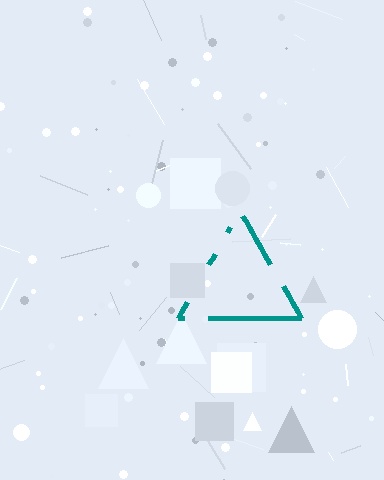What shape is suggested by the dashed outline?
The dashed outline suggests a triangle.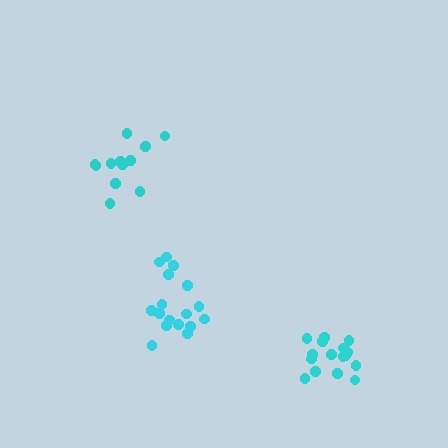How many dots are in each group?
Group 1: 12 dots, Group 2: 17 dots, Group 3: 17 dots (46 total).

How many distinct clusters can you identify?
There are 3 distinct clusters.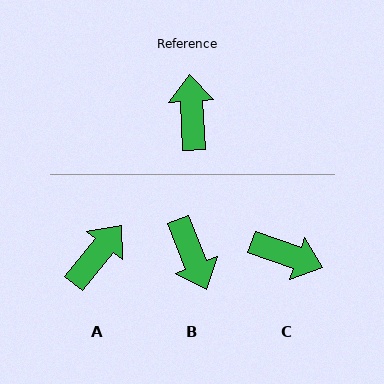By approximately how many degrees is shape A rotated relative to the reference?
Approximately 42 degrees clockwise.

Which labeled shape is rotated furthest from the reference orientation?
B, about 161 degrees away.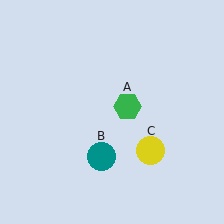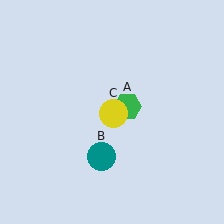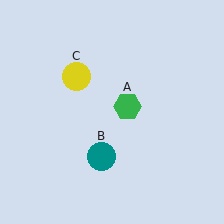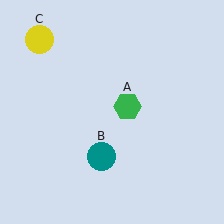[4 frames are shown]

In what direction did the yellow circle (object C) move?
The yellow circle (object C) moved up and to the left.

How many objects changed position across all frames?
1 object changed position: yellow circle (object C).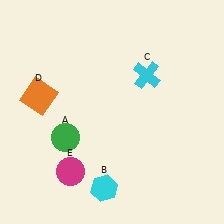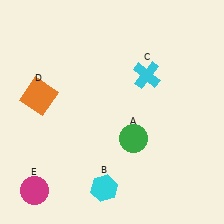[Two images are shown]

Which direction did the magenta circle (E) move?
The magenta circle (E) moved left.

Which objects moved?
The objects that moved are: the green circle (A), the magenta circle (E).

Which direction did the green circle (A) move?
The green circle (A) moved right.